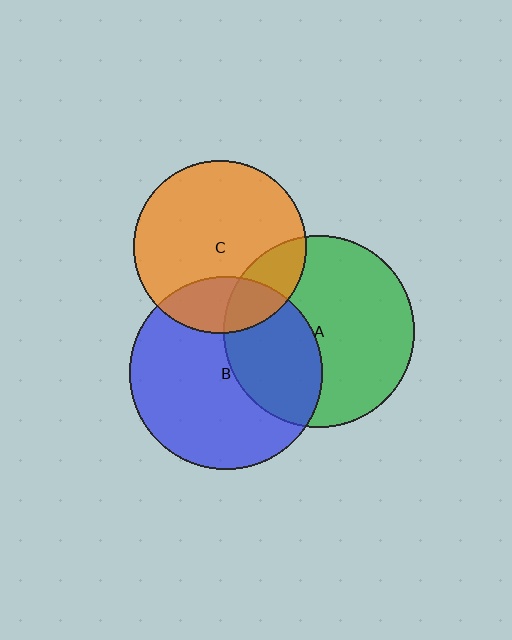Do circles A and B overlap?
Yes.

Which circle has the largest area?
Circle B (blue).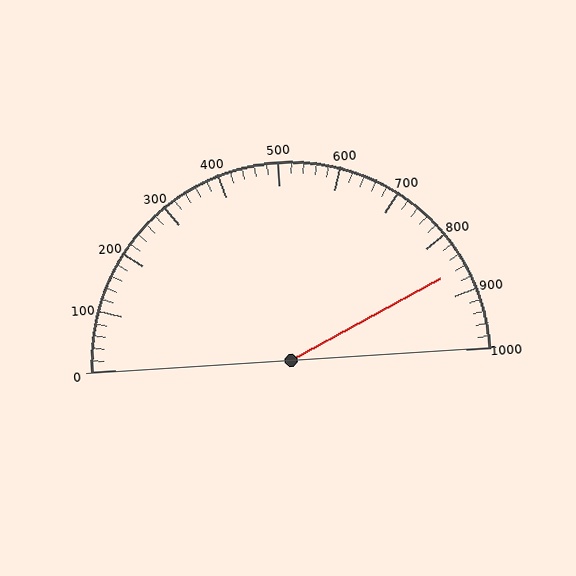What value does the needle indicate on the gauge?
The needle indicates approximately 860.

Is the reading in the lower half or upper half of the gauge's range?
The reading is in the upper half of the range (0 to 1000).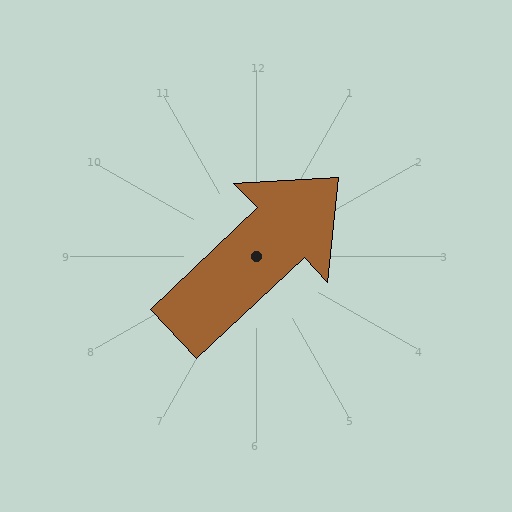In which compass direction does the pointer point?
Northeast.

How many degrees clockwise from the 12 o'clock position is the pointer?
Approximately 47 degrees.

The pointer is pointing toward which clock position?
Roughly 2 o'clock.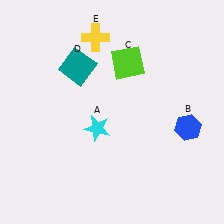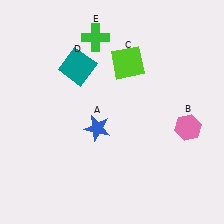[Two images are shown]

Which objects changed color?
A changed from cyan to blue. B changed from blue to pink. E changed from yellow to green.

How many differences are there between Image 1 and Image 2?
There are 3 differences between the two images.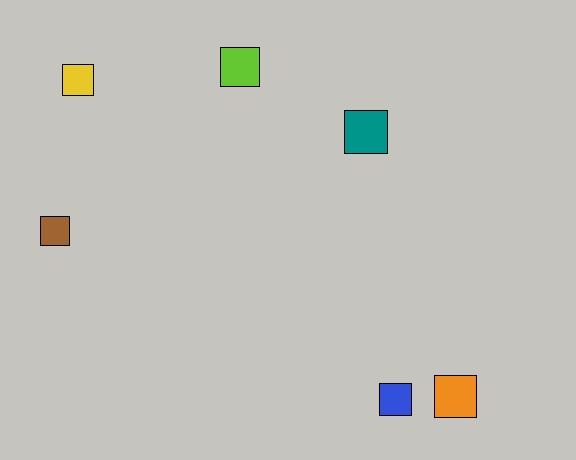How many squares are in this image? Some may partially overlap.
There are 6 squares.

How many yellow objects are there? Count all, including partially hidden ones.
There is 1 yellow object.